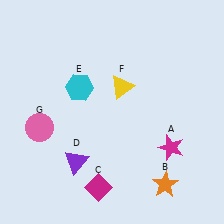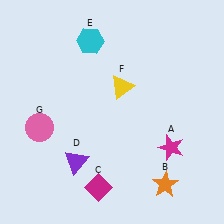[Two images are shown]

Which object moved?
The cyan hexagon (E) moved up.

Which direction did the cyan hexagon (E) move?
The cyan hexagon (E) moved up.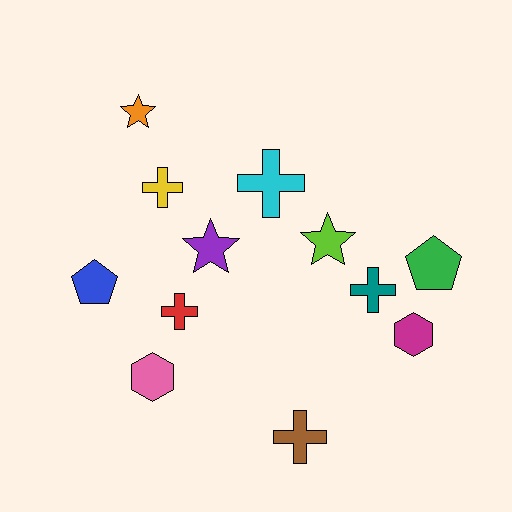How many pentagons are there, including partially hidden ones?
There are 2 pentagons.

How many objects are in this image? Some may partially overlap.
There are 12 objects.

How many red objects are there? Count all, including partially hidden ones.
There is 1 red object.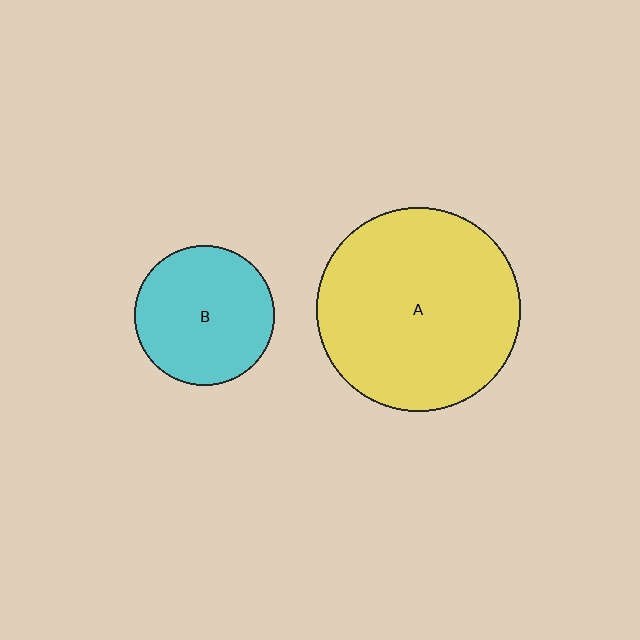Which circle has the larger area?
Circle A (yellow).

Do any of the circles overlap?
No, none of the circles overlap.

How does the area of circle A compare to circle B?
Approximately 2.1 times.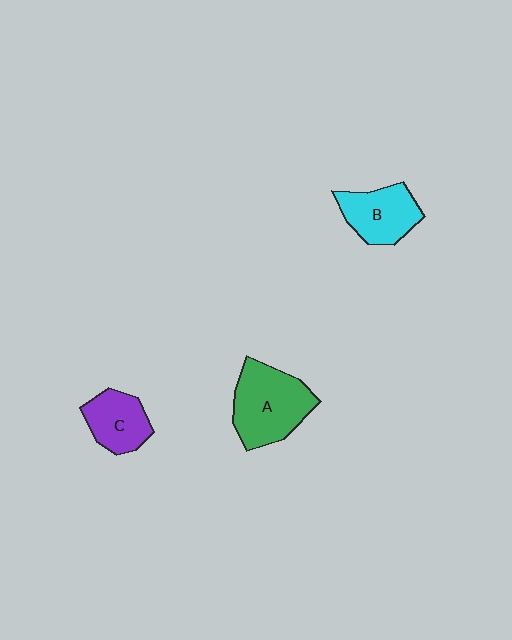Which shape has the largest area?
Shape A (green).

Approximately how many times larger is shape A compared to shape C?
Approximately 1.6 times.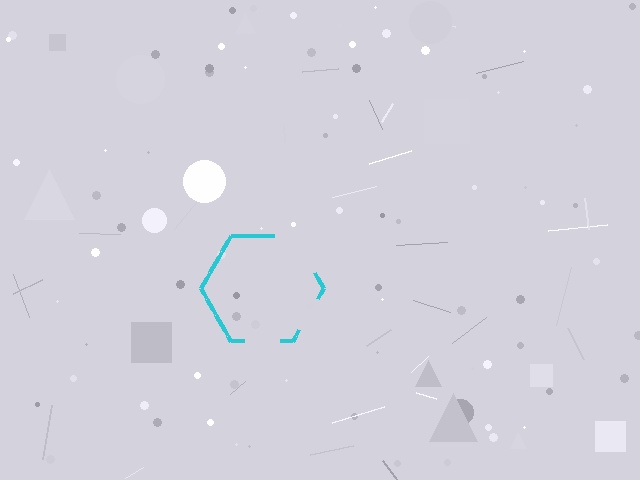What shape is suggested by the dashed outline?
The dashed outline suggests a hexagon.